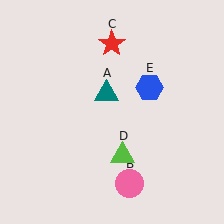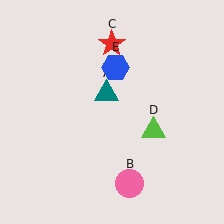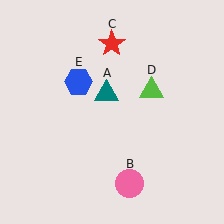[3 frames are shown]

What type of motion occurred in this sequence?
The lime triangle (object D), blue hexagon (object E) rotated counterclockwise around the center of the scene.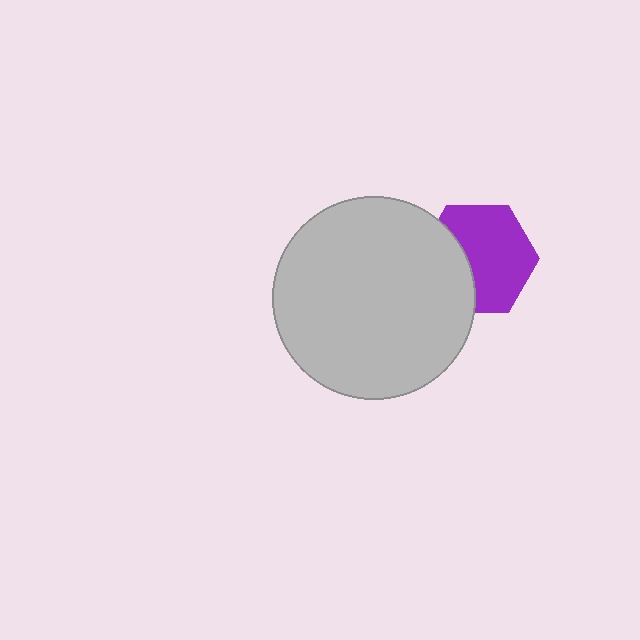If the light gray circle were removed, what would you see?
You would see the complete purple hexagon.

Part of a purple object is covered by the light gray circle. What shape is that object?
It is a hexagon.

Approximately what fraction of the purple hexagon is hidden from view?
Roughly 34% of the purple hexagon is hidden behind the light gray circle.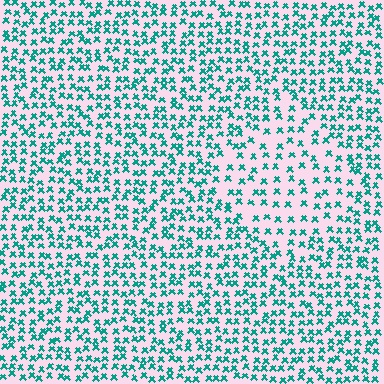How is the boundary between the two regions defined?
The boundary is defined by a change in element density (approximately 1.8x ratio). All elements are the same color, size, and shape.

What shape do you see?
I see a diamond.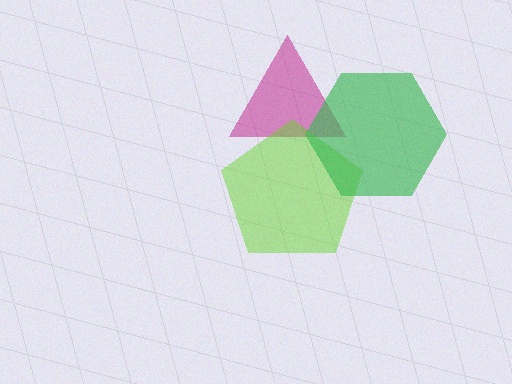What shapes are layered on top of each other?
The layered shapes are: a magenta triangle, a lime pentagon, a green hexagon.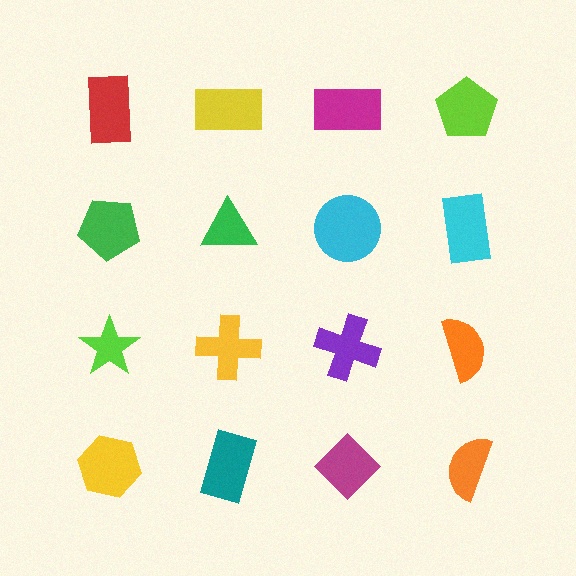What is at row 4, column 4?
An orange semicircle.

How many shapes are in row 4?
4 shapes.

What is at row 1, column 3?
A magenta rectangle.